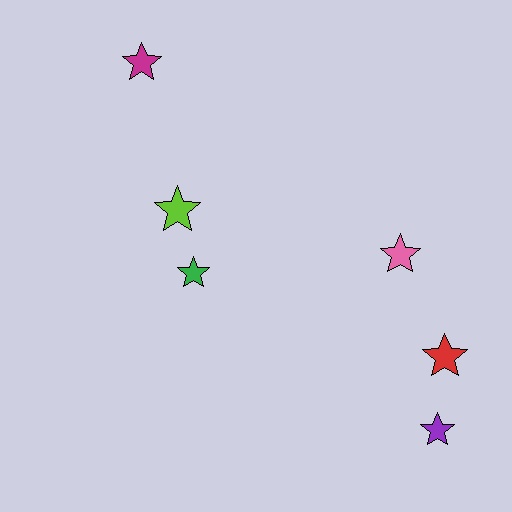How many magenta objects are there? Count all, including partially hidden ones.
There is 1 magenta object.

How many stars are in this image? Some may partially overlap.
There are 6 stars.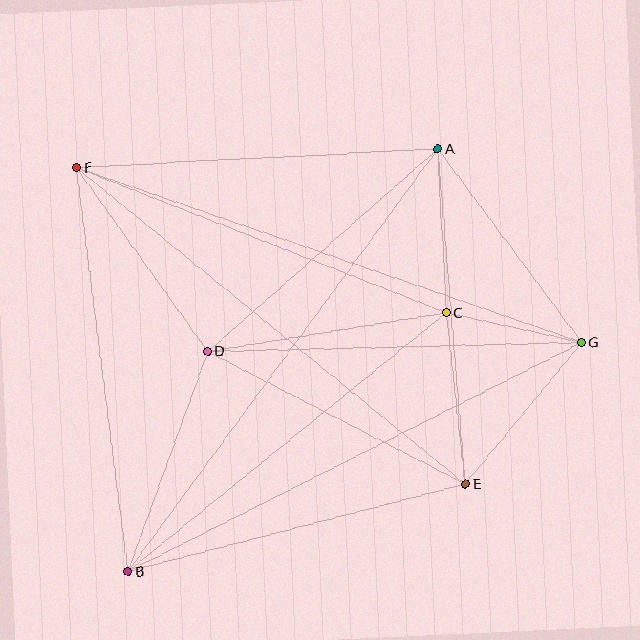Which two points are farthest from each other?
Points F and G are farthest from each other.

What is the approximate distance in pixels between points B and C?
The distance between B and C is approximately 411 pixels.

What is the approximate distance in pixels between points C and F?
The distance between C and F is approximately 397 pixels.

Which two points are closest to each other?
Points C and G are closest to each other.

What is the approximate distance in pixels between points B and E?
The distance between B and E is approximately 349 pixels.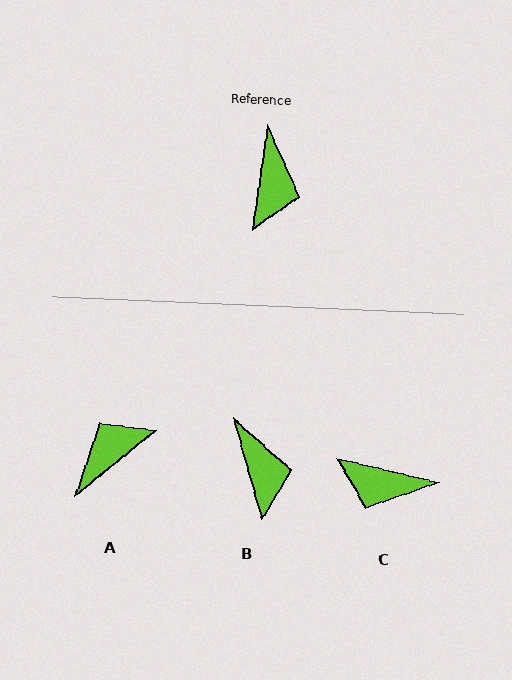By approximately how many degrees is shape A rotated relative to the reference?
Approximately 137 degrees counter-clockwise.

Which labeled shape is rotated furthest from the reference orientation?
A, about 137 degrees away.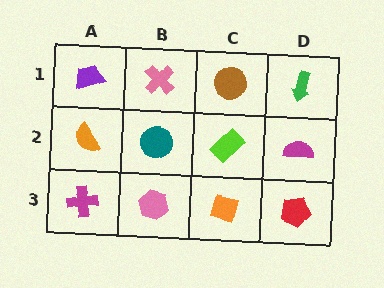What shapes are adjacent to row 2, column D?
A green arrow (row 1, column D), a red pentagon (row 3, column D), a lime rectangle (row 2, column C).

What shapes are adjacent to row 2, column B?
A pink cross (row 1, column B), a pink hexagon (row 3, column B), an orange semicircle (row 2, column A), a lime rectangle (row 2, column C).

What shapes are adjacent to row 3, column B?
A teal circle (row 2, column B), a magenta cross (row 3, column A), an orange square (row 3, column C).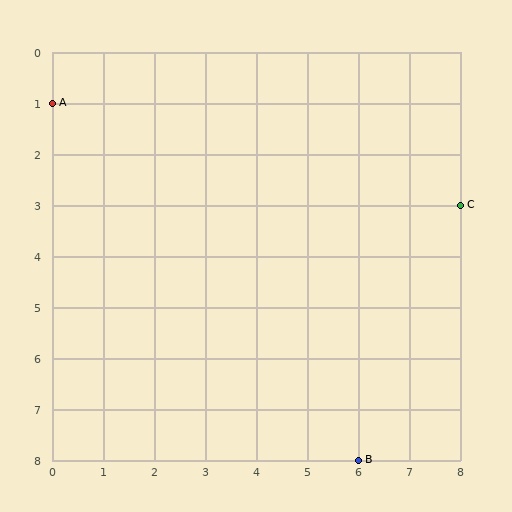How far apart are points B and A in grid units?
Points B and A are 6 columns and 7 rows apart (about 9.2 grid units diagonally).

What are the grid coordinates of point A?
Point A is at grid coordinates (0, 1).